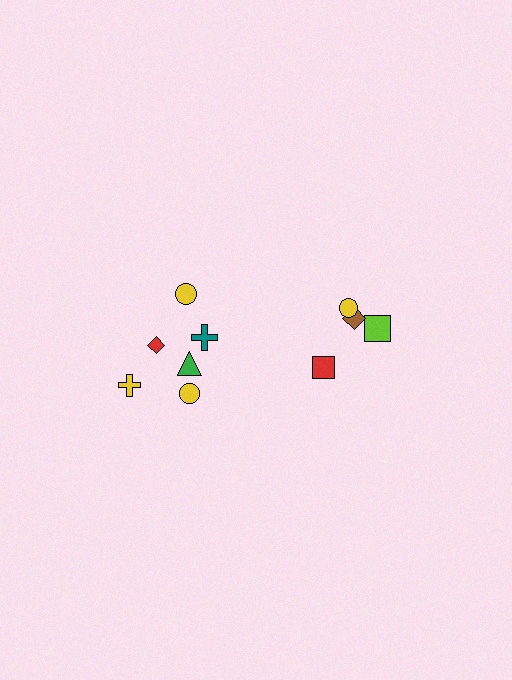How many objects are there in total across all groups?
There are 10 objects.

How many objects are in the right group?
There are 4 objects.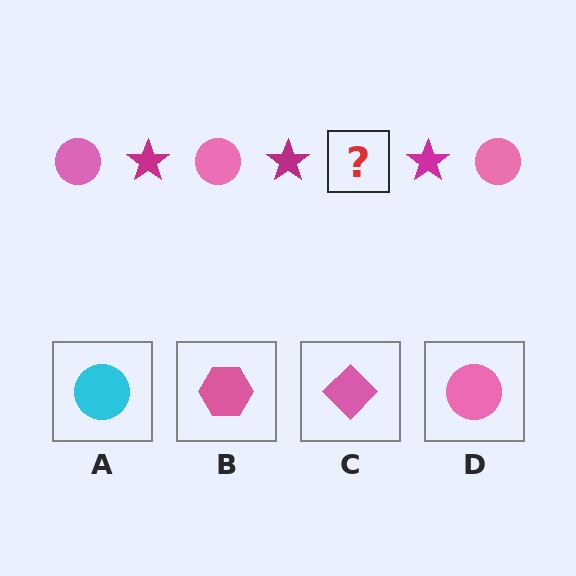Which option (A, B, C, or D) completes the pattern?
D.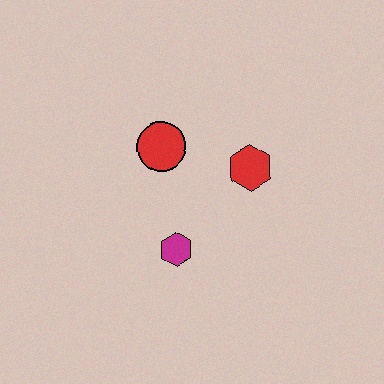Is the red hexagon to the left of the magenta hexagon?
No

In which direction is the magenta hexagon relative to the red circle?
The magenta hexagon is below the red circle.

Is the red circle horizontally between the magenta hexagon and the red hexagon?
No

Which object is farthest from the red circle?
The magenta hexagon is farthest from the red circle.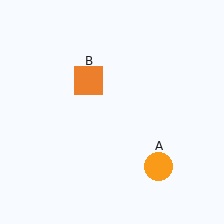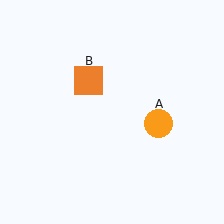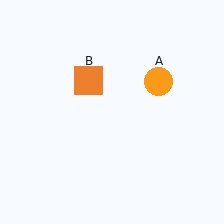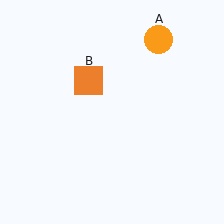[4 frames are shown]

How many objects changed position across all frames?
1 object changed position: orange circle (object A).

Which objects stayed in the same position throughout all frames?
Orange square (object B) remained stationary.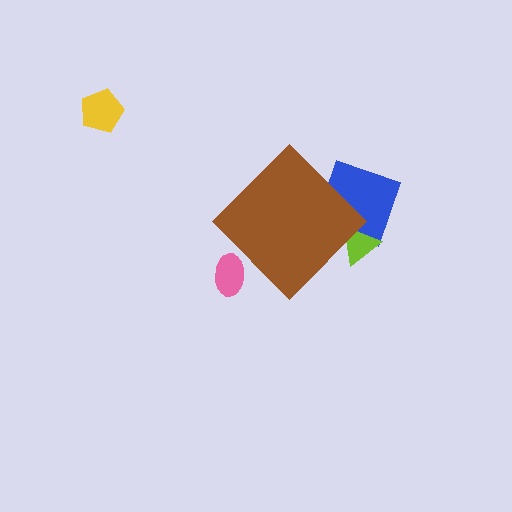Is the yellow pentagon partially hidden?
No, the yellow pentagon is fully visible.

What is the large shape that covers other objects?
A brown diamond.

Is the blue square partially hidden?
Yes, the blue square is partially hidden behind the brown diamond.